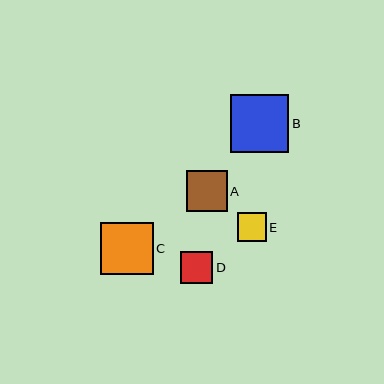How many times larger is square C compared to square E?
Square C is approximately 1.8 times the size of square E.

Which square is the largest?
Square B is the largest with a size of approximately 58 pixels.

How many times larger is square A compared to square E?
Square A is approximately 1.4 times the size of square E.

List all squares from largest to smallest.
From largest to smallest: B, C, A, D, E.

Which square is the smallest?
Square E is the smallest with a size of approximately 29 pixels.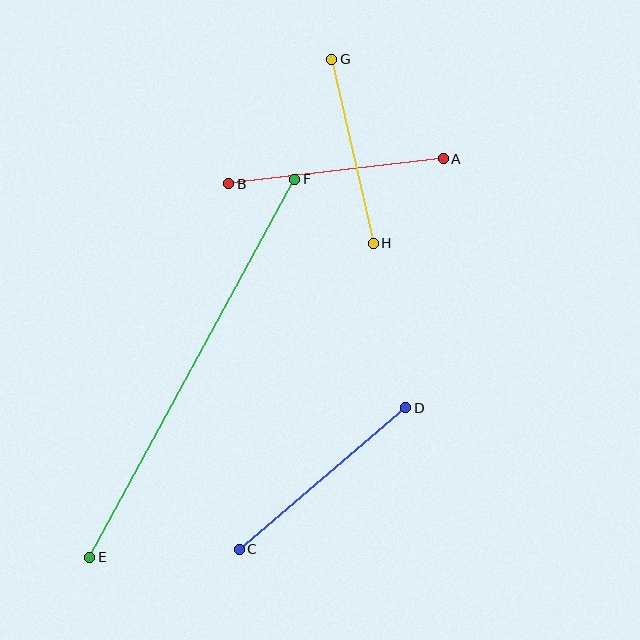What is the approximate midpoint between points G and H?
The midpoint is at approximately (352, 151) pixels.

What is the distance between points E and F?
The distance is approximately 430 pixels.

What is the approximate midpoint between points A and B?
The midpoint is at approximately (336, 171) pixels.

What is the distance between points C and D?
The distance is approximately 219 pixels.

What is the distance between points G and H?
The distance is approximately 189 pixels.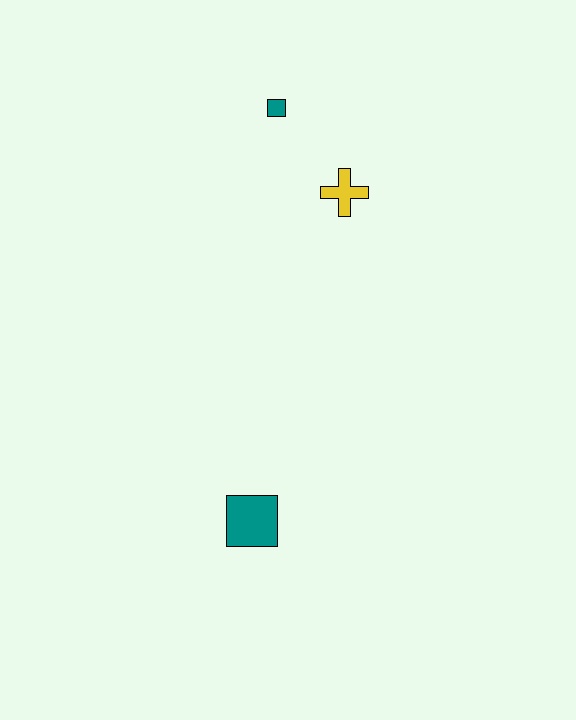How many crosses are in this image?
There is 1 cross.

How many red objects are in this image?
There are no red objects.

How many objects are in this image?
There are 3 objects.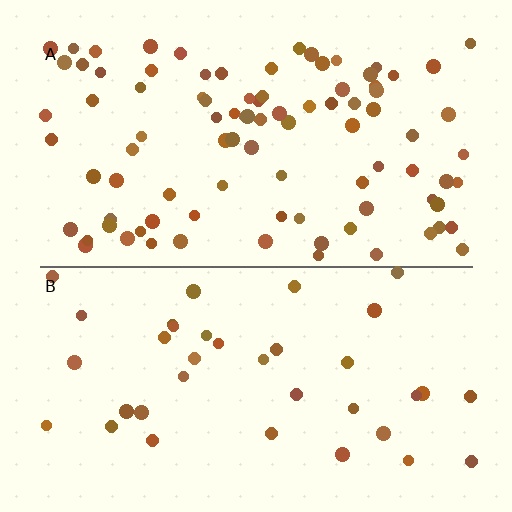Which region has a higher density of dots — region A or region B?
A (the top).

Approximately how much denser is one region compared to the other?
Approximately 2.5× — region A over region B.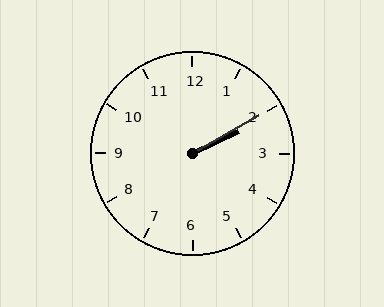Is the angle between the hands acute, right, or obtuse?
It is acute.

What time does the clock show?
2:10.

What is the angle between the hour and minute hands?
Approximately 5 degrees.